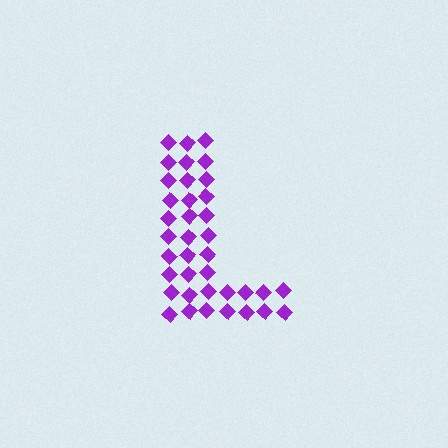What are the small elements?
The small elements are diamonds.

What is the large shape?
The large shape is the letter L.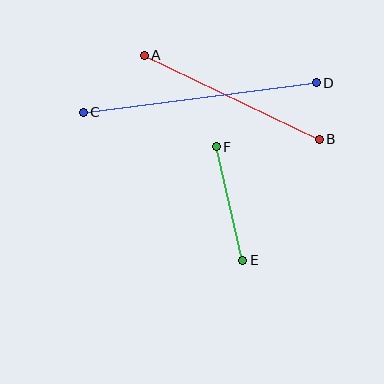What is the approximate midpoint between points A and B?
The midpoint is at approximately (232, 97) pixels.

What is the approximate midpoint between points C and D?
The midpoint is at approximately (200, 97) pixels.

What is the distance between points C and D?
The distance is approximately 235 pixels.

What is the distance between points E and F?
The distance is approximately 117 pixels.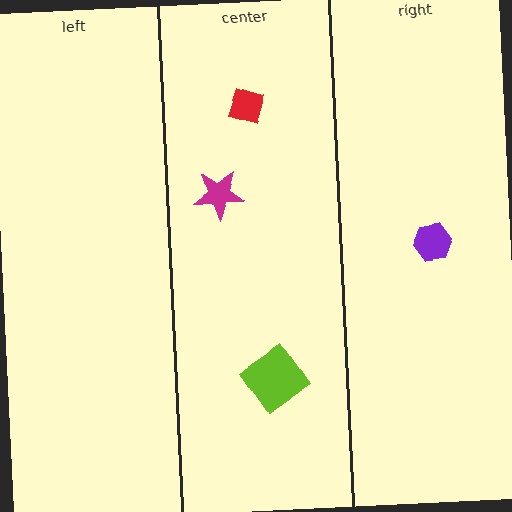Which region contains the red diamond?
The center region.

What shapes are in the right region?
The purple hexagon.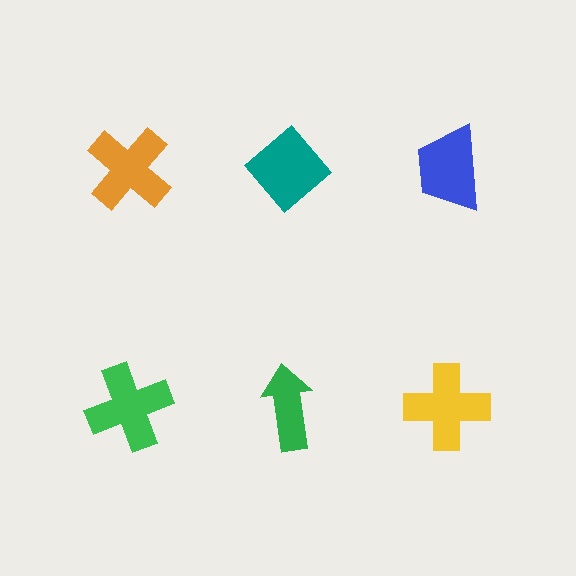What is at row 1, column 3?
A blue trapezoid.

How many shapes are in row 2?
3 shapes.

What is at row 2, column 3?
A yellow cross.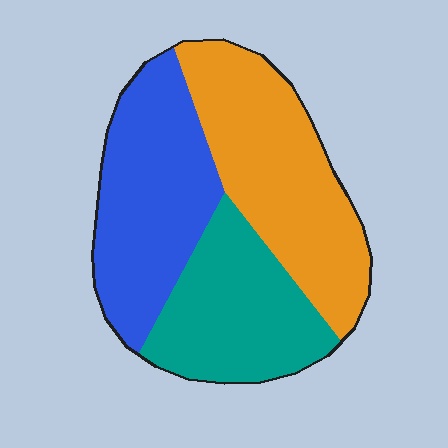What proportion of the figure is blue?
Blue takes up about one third (1/3) of the figure.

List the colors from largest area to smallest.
From largest to smallest: orange, blue, teal.